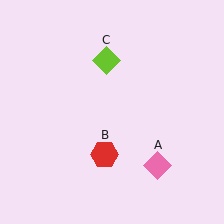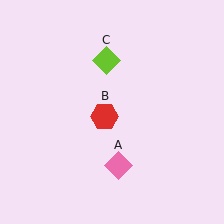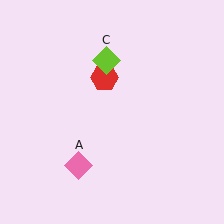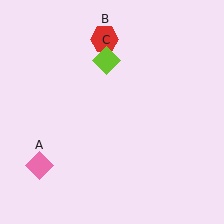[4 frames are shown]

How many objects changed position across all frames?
2 objects changed position: pink diamond (object A), red hexagon (object B).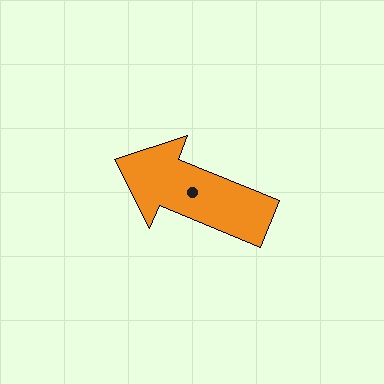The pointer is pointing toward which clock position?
Roughly 10 o'clock.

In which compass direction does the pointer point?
West.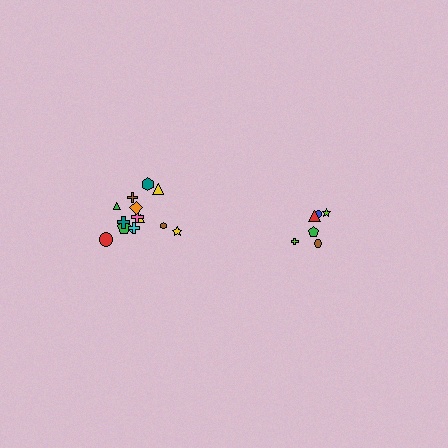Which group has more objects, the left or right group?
The left group.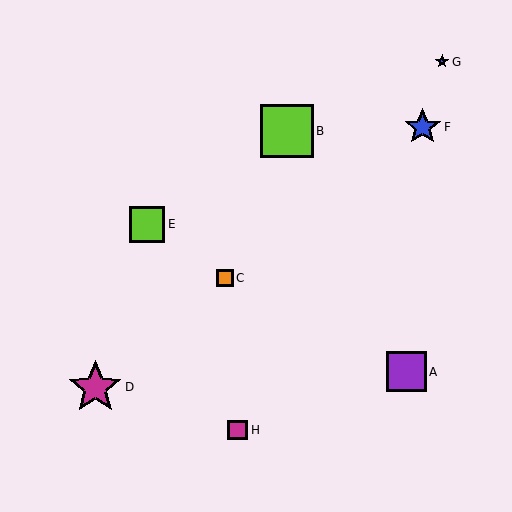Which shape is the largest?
The magenta star (labeled D) is the largest.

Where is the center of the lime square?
The center of the lime square is at (287, 131).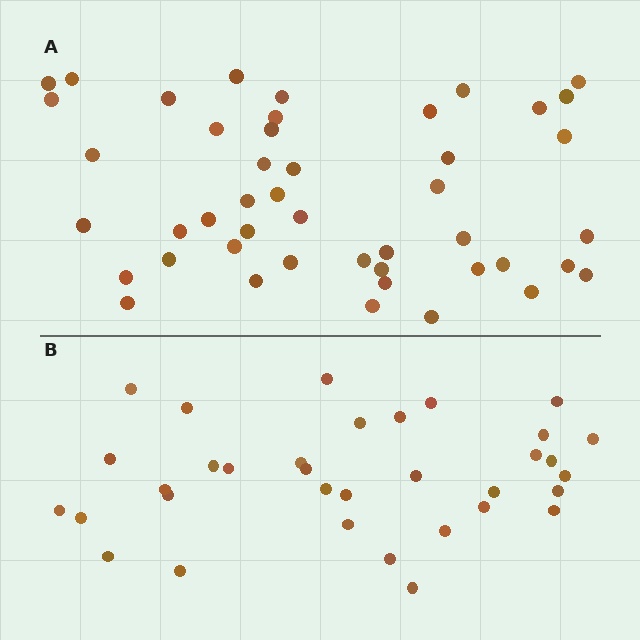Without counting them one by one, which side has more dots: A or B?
Region A (the top region) has more dots.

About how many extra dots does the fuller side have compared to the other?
Region A has roughly 12 or so more dots than region B.